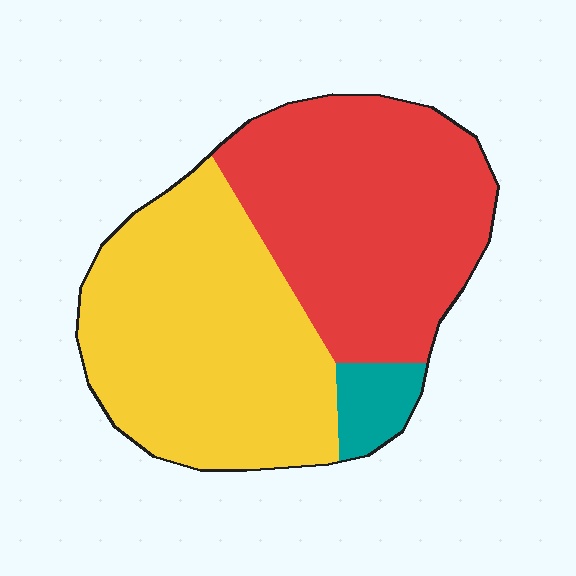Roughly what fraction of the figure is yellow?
Yellow covers around 50% of the figure.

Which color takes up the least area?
Teal, at roughly 5%.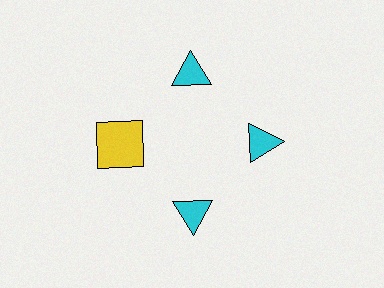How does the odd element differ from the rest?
It differs in both color (yellow instead of cyan) and shape (square instead of triangle).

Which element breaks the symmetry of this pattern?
The yellow square at roughly the 9 o'clock position breaks the symmetry. All other shapes are cyan triangles.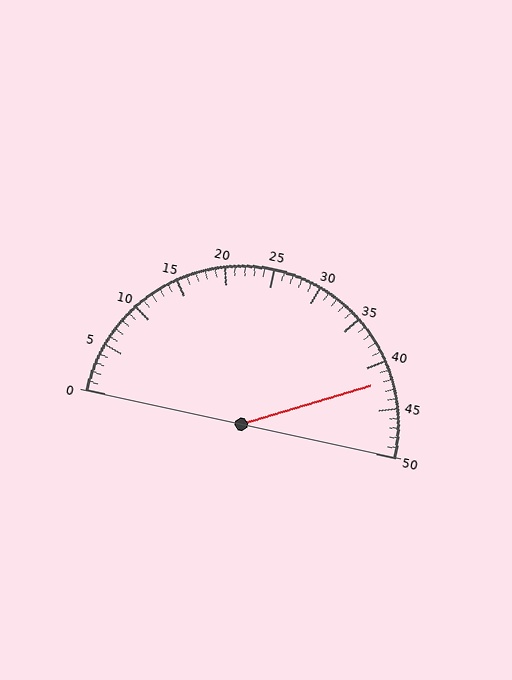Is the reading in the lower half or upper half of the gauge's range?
The reading is in the upper half of the range (0 to 50).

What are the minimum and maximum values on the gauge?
The gauge ranges from 0 to 50.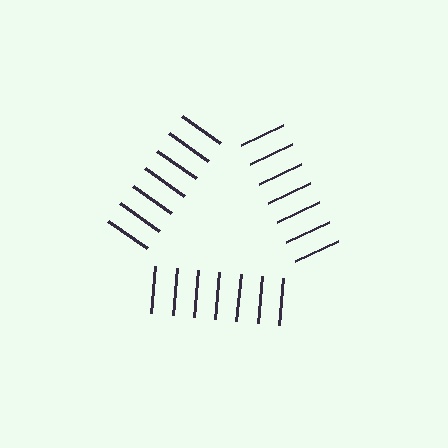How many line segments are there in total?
21 — 7 along each of the 3 edges.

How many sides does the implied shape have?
3 sides — the line-ends trace a triangle.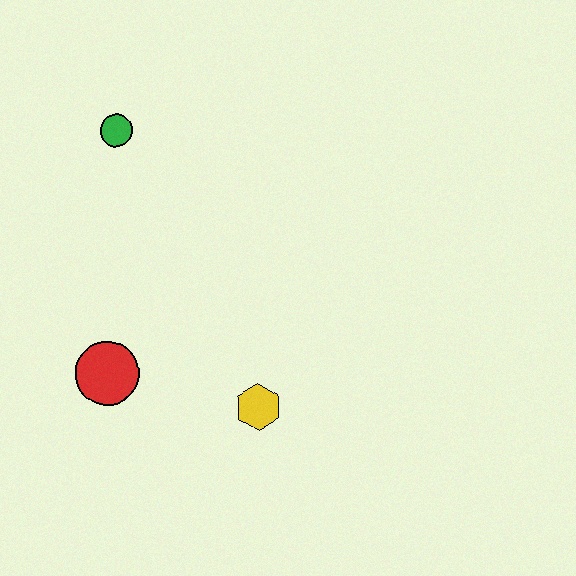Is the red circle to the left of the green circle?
Yes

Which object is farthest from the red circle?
The green circle is farthest from the red circle.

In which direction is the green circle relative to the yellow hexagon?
The green circle is above the yellow hexagon.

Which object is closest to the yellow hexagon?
The red circle is closest to the yellow hexagon.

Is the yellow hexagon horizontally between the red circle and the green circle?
No